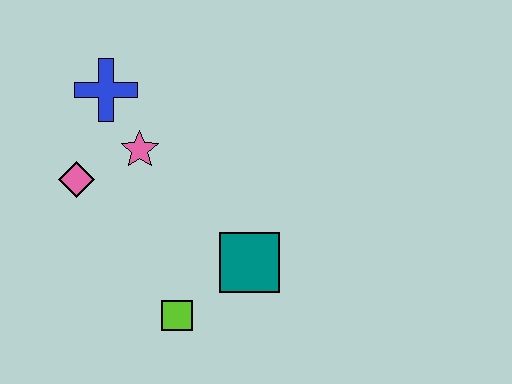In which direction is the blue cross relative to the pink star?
The blue cross is above the pink star.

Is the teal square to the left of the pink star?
No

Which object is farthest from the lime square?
The blue cross is farthest from the lime square.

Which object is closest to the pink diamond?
The pink star is closest to the pink diamond.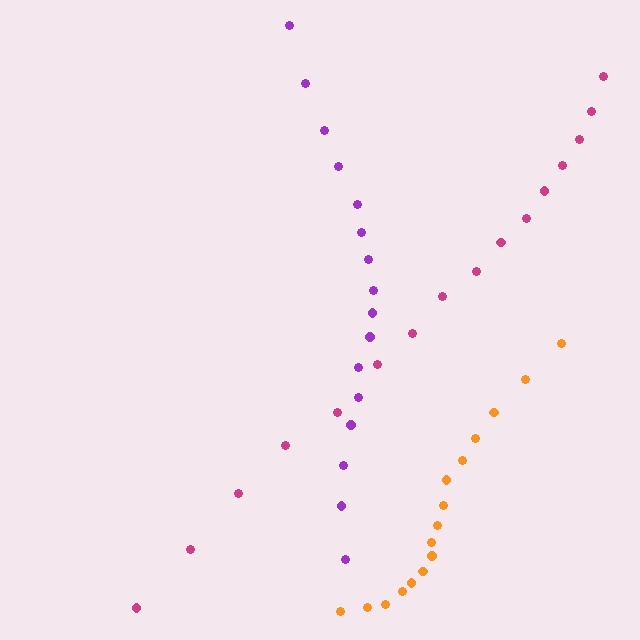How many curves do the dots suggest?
There are 3 distinct paths.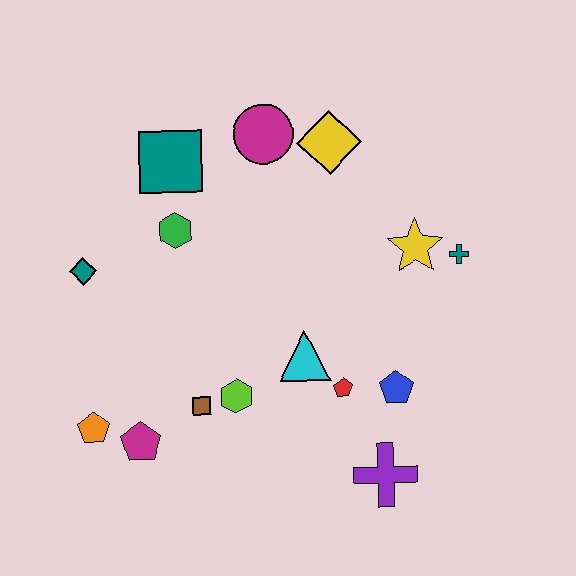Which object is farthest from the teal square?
The purple cross is farthest from the teal square.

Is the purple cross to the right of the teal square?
Yes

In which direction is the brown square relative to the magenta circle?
The brown square is below the magenta circle.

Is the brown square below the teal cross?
Yes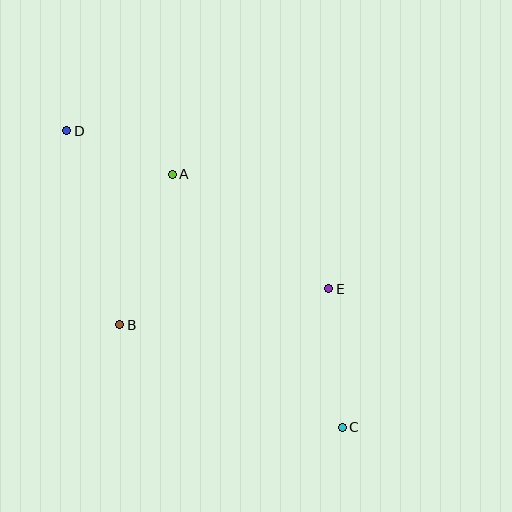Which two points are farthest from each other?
Points C and D are farthest from each other.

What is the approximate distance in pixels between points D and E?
The distance between D and E is approximately 306 pixels.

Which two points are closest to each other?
Points A and D are closest to each other.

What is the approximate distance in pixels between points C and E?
The distance between C and E is approximately 139 pixels.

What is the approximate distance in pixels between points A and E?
The distance between A and E is approximately 194 pixels.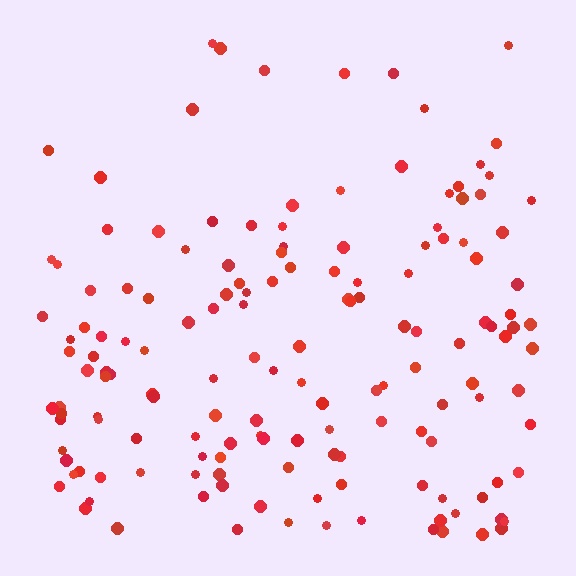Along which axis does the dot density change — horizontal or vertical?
Vertical.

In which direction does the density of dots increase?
From top to bottom, with the bottom side densest.